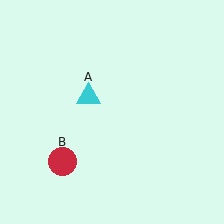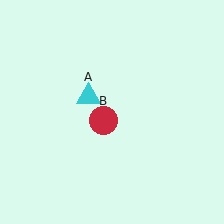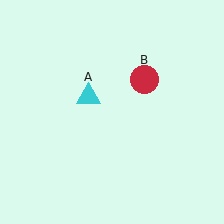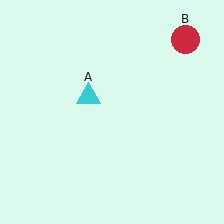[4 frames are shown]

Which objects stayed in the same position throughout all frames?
Cyan triangle (object A) remained stationary.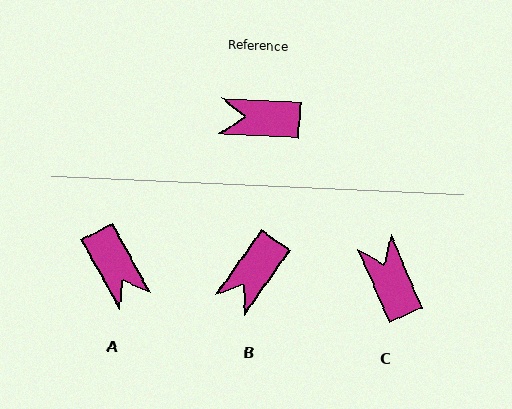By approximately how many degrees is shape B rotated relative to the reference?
Approximately 58 degrees counter-clockwise.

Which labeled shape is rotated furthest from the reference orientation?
A, about 122 degrees away.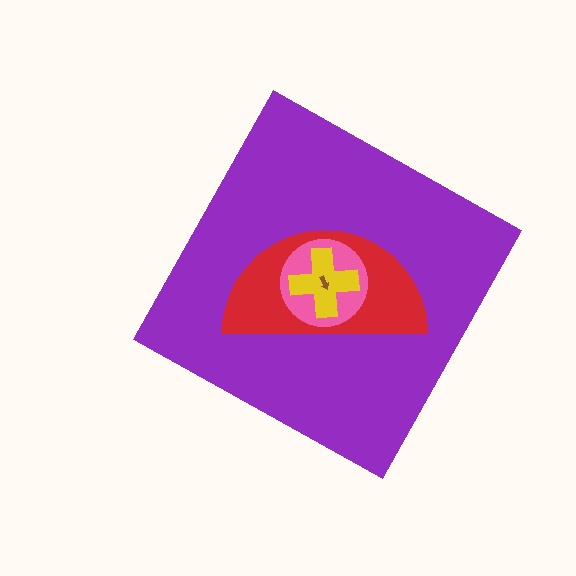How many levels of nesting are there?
5.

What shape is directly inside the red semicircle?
The pink circle.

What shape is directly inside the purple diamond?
The red semicircle.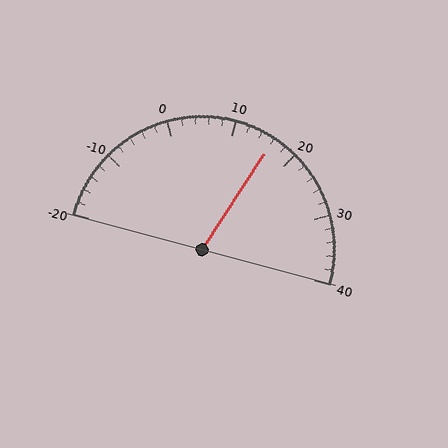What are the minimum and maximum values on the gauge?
The gauge ranges from -20 to 40.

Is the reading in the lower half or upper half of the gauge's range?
The reading is in the upper half of the range (-20 to 40).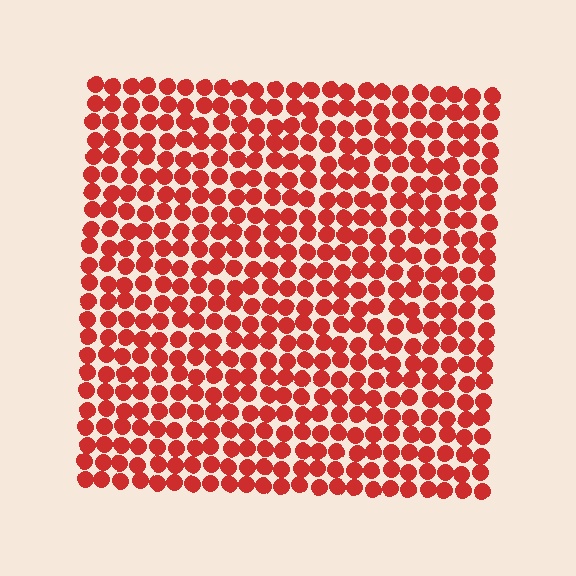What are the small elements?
The small elements are circles.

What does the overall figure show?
The overall figure shows a square.